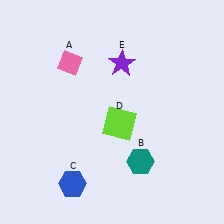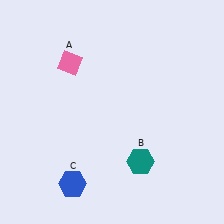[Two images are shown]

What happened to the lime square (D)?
The lime square (D) was removed in Image 2. It was in the bottom-right area of Image 1.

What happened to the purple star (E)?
The purple star (E) was removed in Image 2. It was in the top-right area of Image 1.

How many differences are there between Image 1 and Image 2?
There are 2 differences between the two images.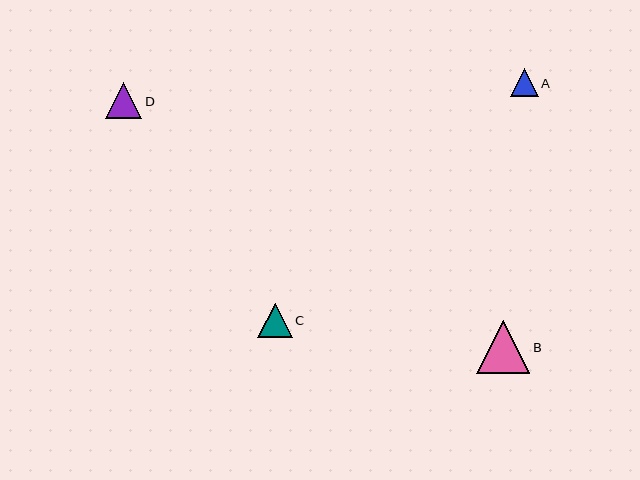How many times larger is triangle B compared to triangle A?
Triangle B is approximately 1.9 times the size of triangle A.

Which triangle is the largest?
Triangle B is the largest with a size of approximately 53 pixels.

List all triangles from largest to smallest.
From largest to smallest: B, D, C, A.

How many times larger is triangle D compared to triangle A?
Triangle D is approximately 1.3 times the size of triangle A.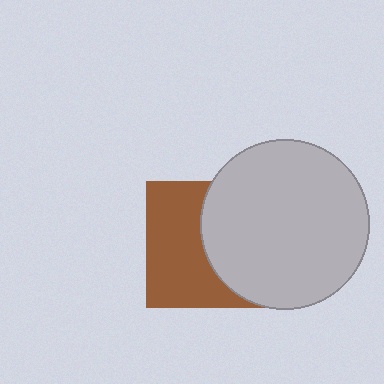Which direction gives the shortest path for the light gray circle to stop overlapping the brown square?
Moving right gives the shortest separation.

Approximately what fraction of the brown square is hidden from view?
Roughly 48% of the brown square is hidden behind the light gray circle.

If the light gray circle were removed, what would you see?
You would see the complete brown square.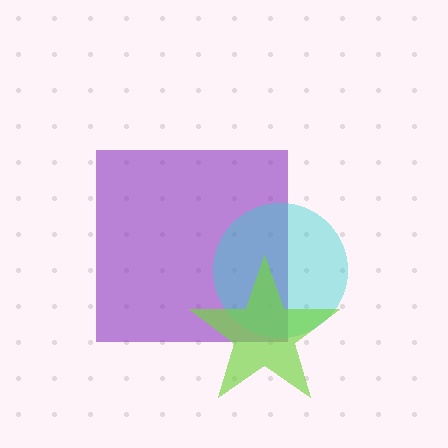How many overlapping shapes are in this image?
There are 3 overlapping shapes in the image.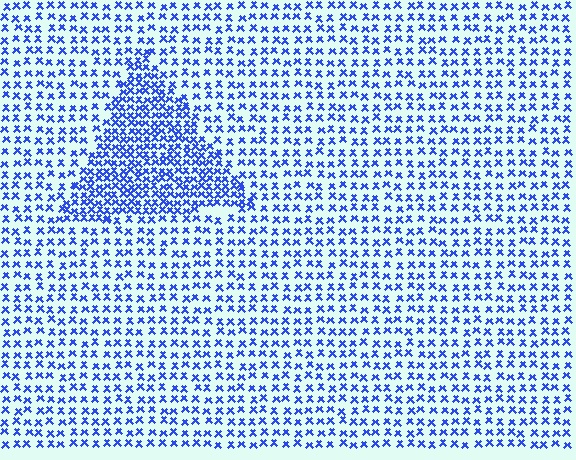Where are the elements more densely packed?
The elements are more densely packed inside the triangle boundary.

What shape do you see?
I see a triangle.